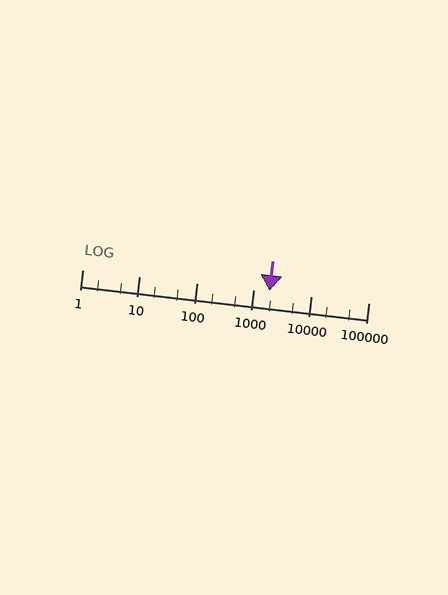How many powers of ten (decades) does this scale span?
The scale spans 5 decades, from 1 to 100000.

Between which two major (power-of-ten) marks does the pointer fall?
The pointer is between 1000 and 10000.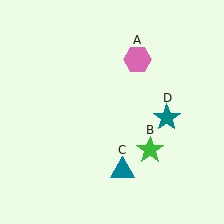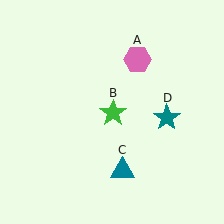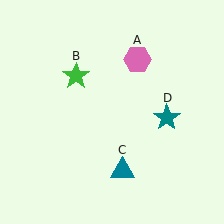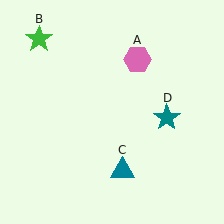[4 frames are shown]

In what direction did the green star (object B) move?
The green star (object B) moved up and to the left.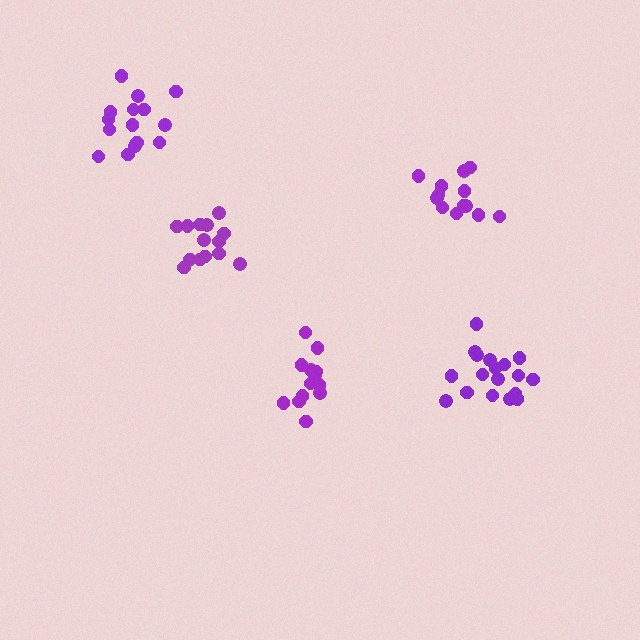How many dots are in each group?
Group 1: 15 dots, Group 2: 14 dots, Group 3: 13 dots, Group 4: 18 dots, Group 5: 14 dots (74 total).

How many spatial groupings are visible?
There are 5 spatial groupings.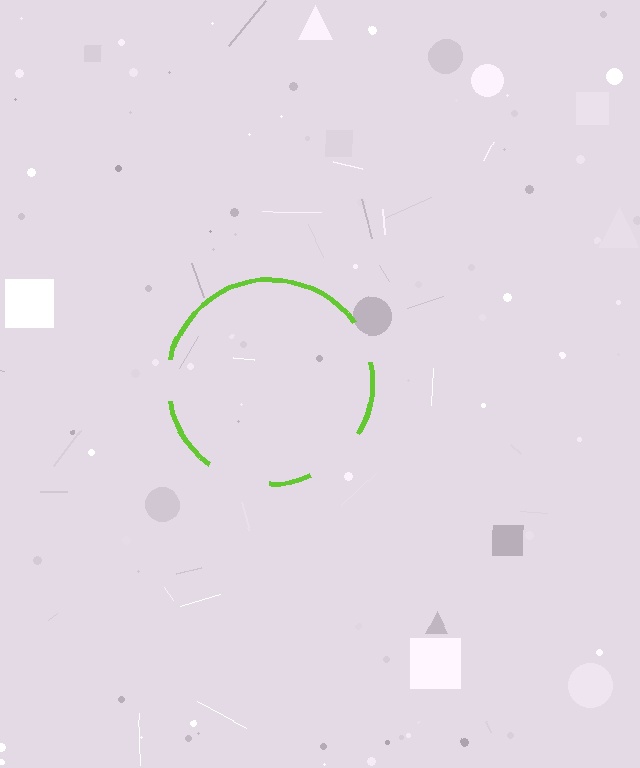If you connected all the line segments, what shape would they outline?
They would outline a circle.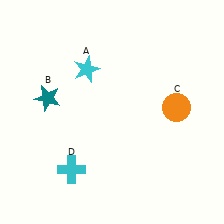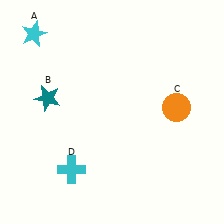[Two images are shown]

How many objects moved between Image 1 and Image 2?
1 object moved between the two images.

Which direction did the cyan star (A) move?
The cyan star (A) moved left.